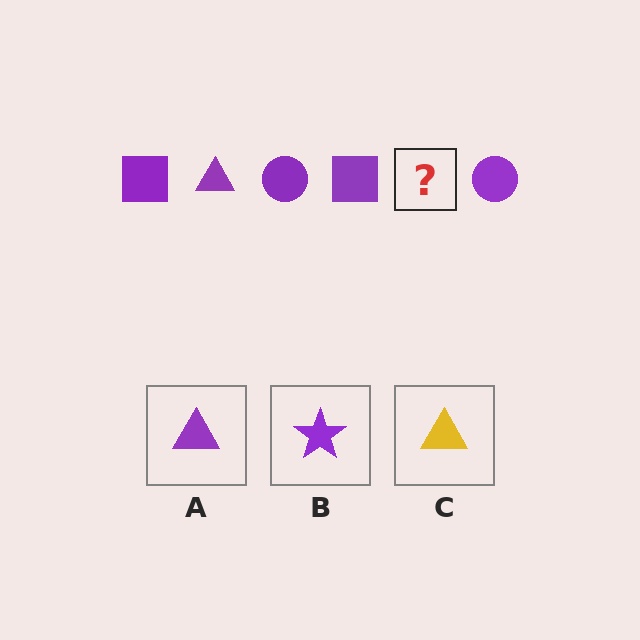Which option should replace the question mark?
Option A.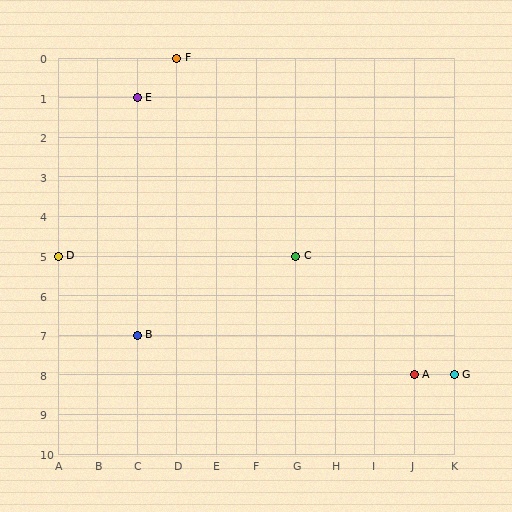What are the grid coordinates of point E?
Point E is at grid coordinates (C, 1).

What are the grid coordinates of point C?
Point C is at grid coordinates (G, 5).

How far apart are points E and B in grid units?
Points E and B are 6 rows apart.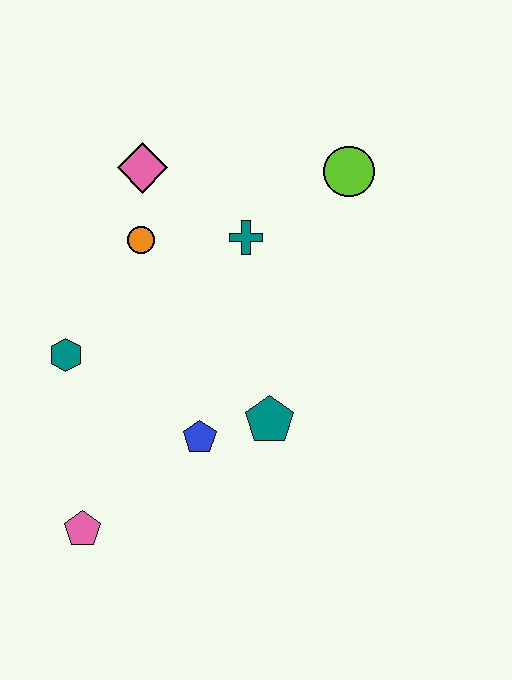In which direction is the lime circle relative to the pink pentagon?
The lime circle is above the pink pentagon.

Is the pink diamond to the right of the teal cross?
No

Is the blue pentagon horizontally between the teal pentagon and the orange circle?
Yes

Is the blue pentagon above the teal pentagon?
No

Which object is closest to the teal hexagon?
The orange circle is closest to the teal hexagon.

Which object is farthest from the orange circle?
The pink pentagon is farthest from the orange circle.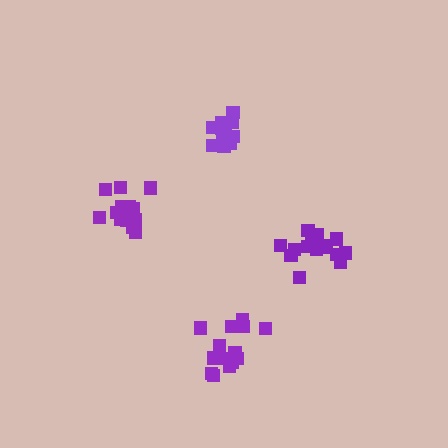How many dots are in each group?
Group 1: 13 dots, Group 2: 15 dots, Group 3: 17 dots, Group 4: 15 dots (60 total).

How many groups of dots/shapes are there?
There are 4 groups.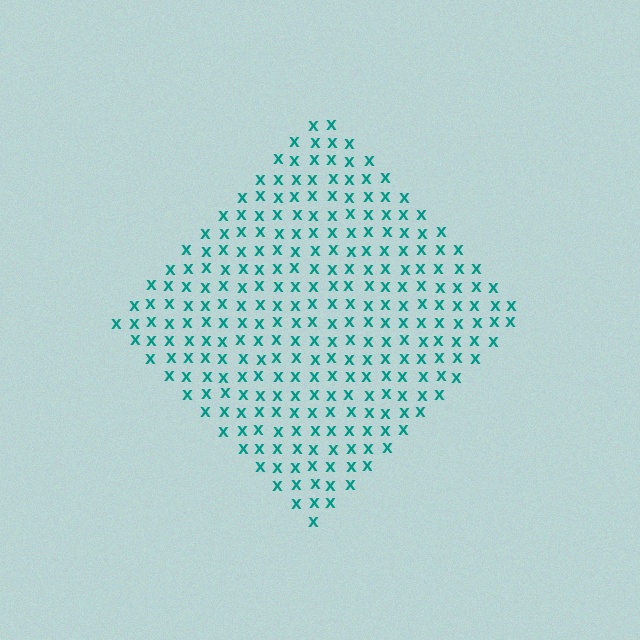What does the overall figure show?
The overall figure shows a diamond.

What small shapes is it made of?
It is made of small letter X's.